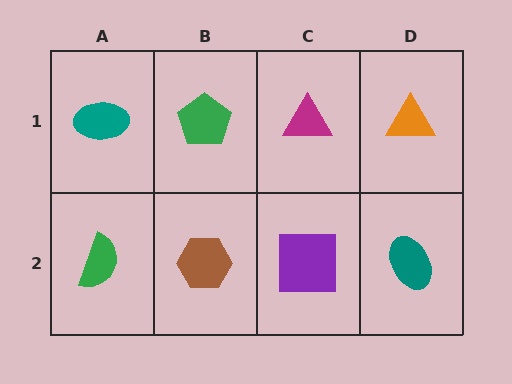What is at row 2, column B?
A brown hexagon.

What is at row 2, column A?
A green semicircle.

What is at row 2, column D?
A teal ellipse.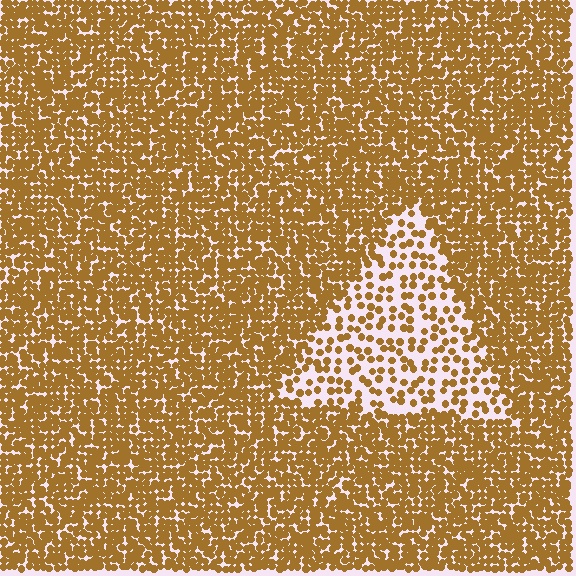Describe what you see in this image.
The image contains small brown elements arranged at two different densities. A triangle-shaped region is visible where the elements are less densely packed than the surrounding area.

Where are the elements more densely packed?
The elements are more densely packed outside the triangle boundary.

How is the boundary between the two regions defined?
The boundary is defined by a change in element density (approximately 2.5x ratio). All elements are the same color, size, and shape.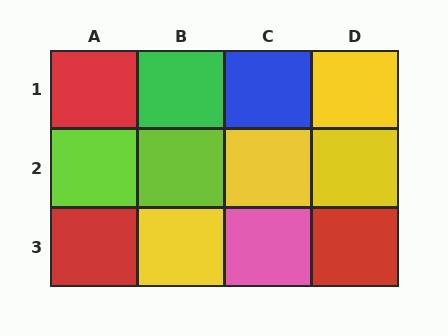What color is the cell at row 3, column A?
Red.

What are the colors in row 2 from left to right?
Lime, lime, yellow, yellow.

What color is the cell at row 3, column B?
Yellow.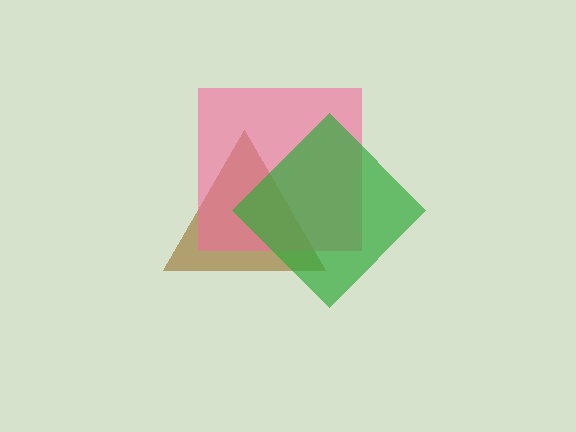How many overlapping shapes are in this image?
There are 3 overlapping shapes in the image.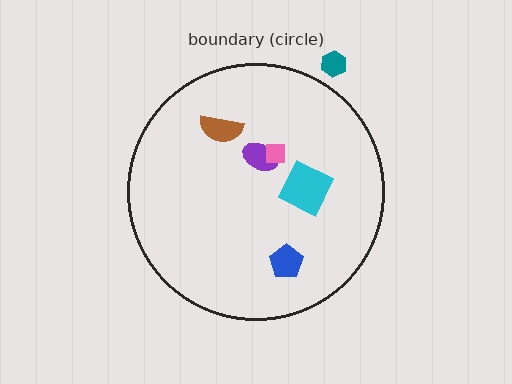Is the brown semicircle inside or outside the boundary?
Inside.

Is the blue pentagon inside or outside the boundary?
Inside.